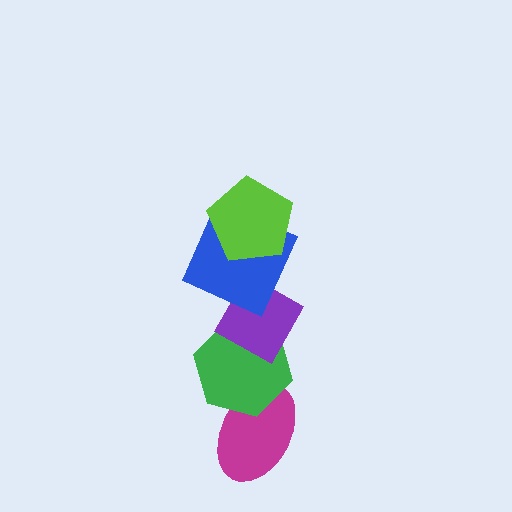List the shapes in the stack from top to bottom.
From top to bottom: the lime pentagon, the blue square, the purple diamond, the green hexagon, the magenta ellipse.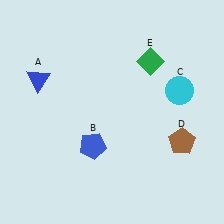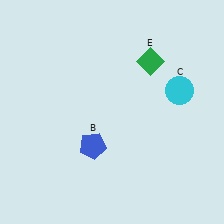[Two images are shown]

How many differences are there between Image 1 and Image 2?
There are 2 differences between the two images.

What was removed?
The blue triangle (A), the brown pentagon (D) were removed in Image 2.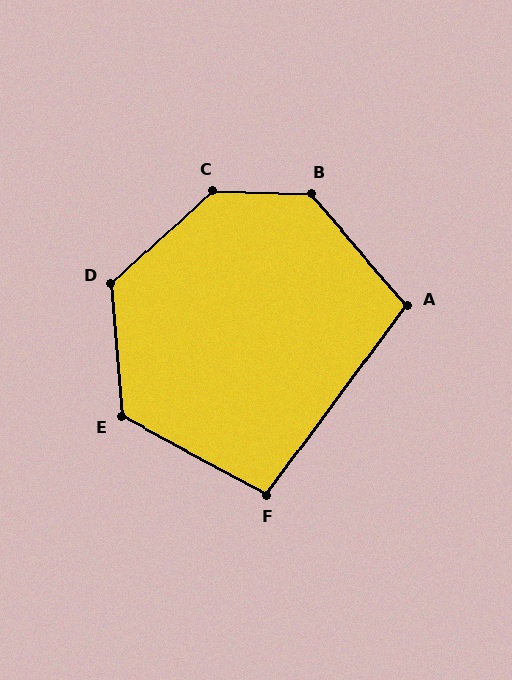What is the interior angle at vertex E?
Approximately 123 degrees (obtuse).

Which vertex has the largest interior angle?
C, at approximately 135 degrees.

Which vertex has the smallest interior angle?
F, at approximately 98 degrees.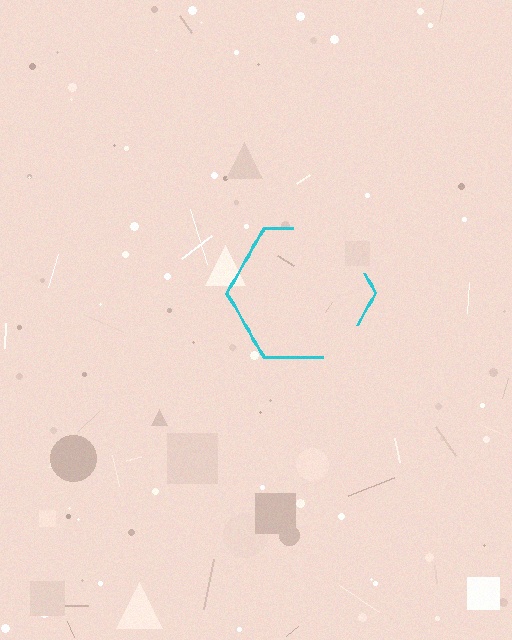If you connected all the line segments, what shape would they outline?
They would outline a hexagon.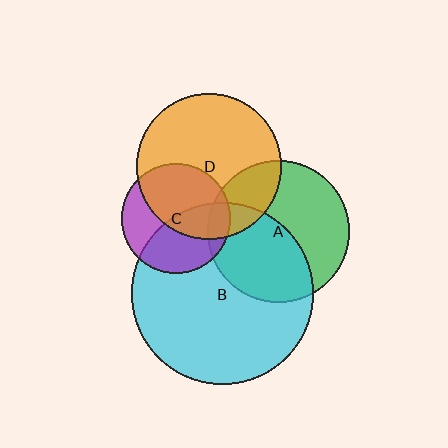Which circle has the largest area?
Circle B (cyan).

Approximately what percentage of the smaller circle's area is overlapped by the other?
Approximately 45%.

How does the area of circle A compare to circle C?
Approximately 1.7 times.